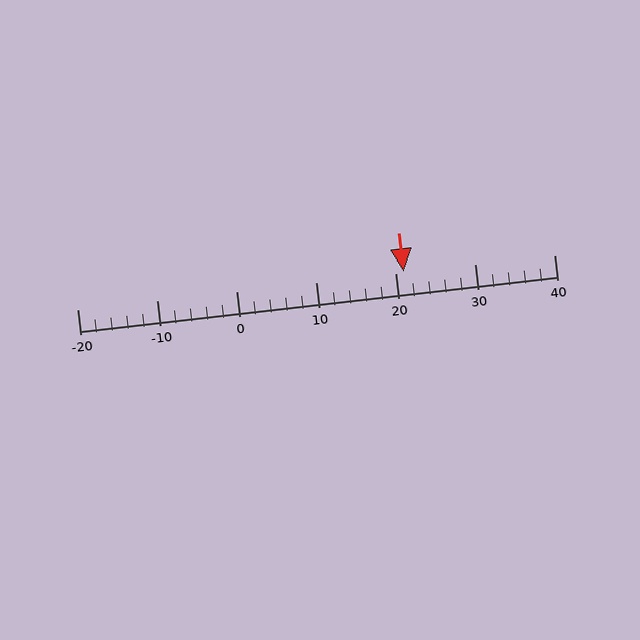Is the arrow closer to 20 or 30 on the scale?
The arrow is closer to 20.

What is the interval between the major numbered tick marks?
The major tick marks are spaced 10 units apart.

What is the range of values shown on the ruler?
The ruler shows values from -20 to 40.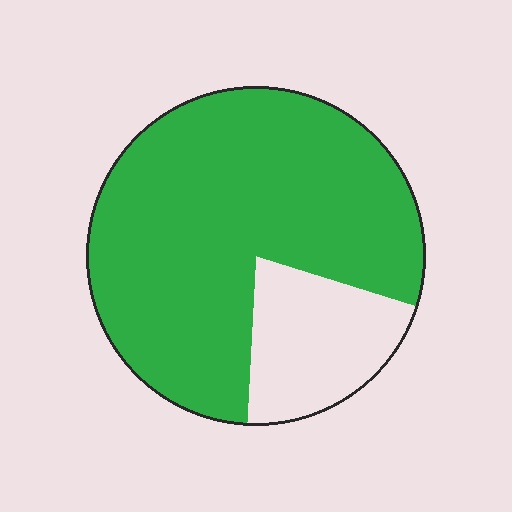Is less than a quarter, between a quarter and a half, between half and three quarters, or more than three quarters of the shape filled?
More than three quarters.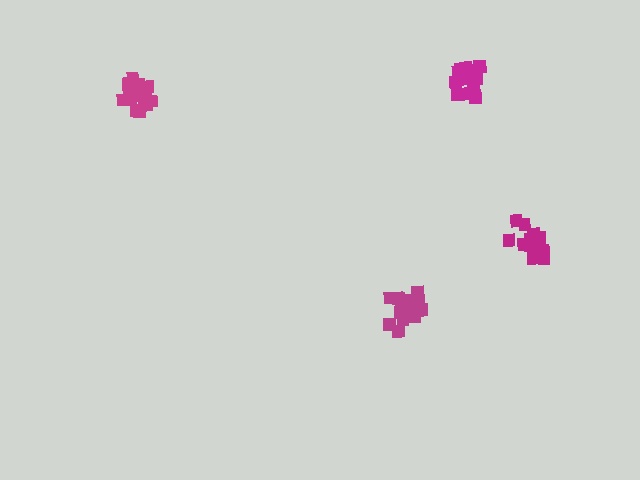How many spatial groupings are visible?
There are 4 spatial groupings.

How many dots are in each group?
Group 1: 17 dots, Group 2: 14 dots, Group 3: 18 dots, Group 4: 16 dots (65 total).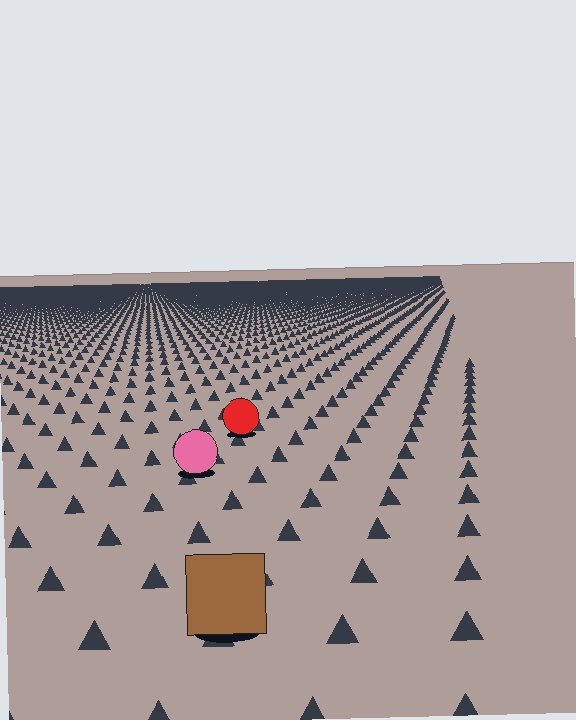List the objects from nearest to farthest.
From nearest to farthest: the brown square, the pink circle, the red circle.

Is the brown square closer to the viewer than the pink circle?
Yes. The brown square is closer — you can tell from the texture gradient: the ground texture is coarser near it.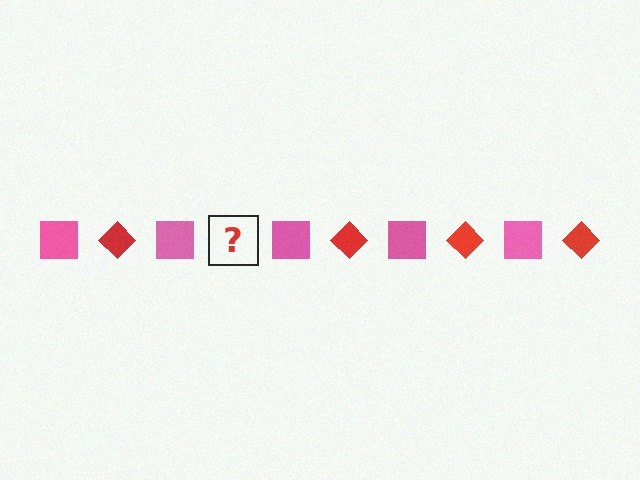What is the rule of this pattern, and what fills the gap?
The rule is that the pattern alternates between pink square and red diamond. The gap should be filled with a red diamond.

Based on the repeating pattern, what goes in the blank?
The blank should be a red diamond.